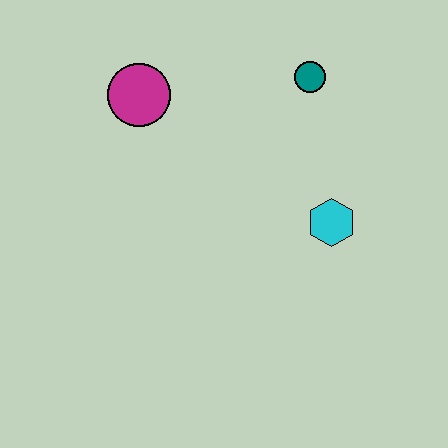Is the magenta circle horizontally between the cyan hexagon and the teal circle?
No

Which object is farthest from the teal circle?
The magenta circle is farthest from the teal circle.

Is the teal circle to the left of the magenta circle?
No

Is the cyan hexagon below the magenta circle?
Yes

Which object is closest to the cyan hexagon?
The teal circle is closest to the cyan hexagon.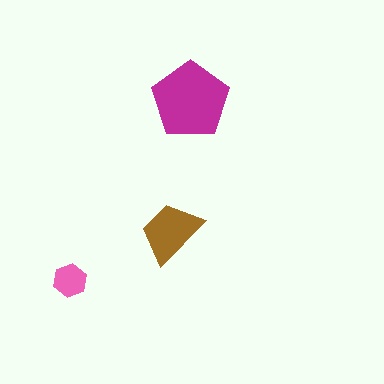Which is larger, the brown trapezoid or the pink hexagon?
The brown trapezoid.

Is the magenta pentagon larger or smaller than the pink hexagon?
Larger.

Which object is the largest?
The magenta pentagon.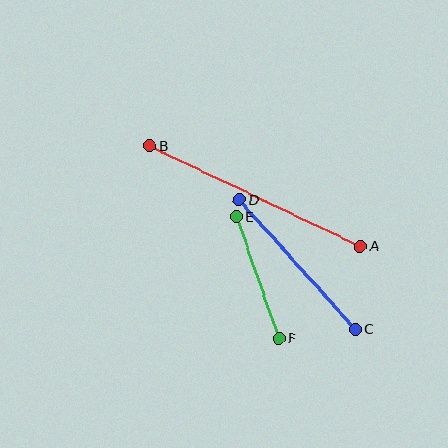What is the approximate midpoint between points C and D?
The midpoint is at approximately (297, 264) pixels.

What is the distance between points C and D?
The distance is approximately 174 pixels.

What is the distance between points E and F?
The distance is approximately 129 pixels.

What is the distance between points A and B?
The distance is approximately 234 pixels.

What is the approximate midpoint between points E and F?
The midpoint is at approximately (258, 278) pixels.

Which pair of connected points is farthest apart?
Points A and B are farthest apart.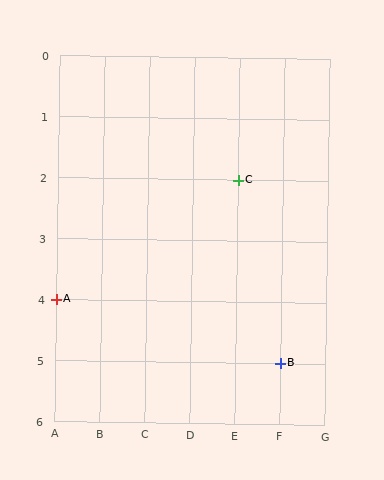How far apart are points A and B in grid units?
Points A and B are 5 columns and 1 row apart (about 5.1 grid units diagonally).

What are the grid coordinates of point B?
Point B is at grid coordinates (F, 5).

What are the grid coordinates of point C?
Point C is at grid coordinates (E, 2).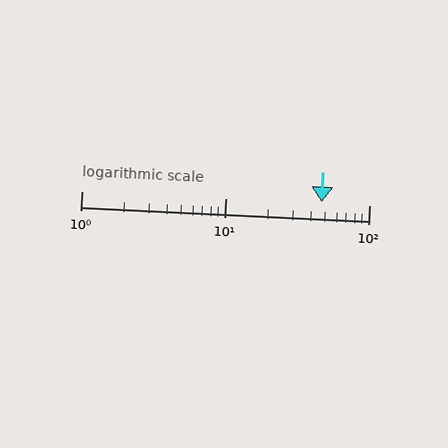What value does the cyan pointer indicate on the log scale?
The pointer indicates approximately 47.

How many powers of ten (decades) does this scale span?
The scale spans 2 decades, from 1 to 100.